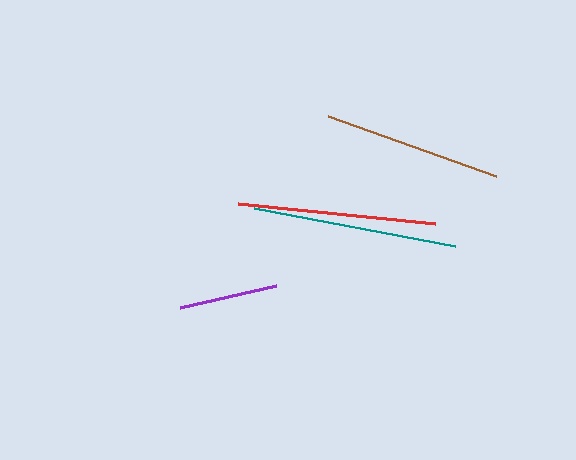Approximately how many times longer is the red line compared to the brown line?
The red line is approximately 1.1 times the length of the brown line.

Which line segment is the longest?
The teal line is the longest at approximately 205 pixels.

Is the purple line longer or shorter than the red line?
The red line is longer than the purple line.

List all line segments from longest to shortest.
From longest to shortest: teal, red, brown, purple.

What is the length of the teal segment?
The teal segment is approximately 205 pixels long.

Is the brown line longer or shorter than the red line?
The red line is longer than the brown line.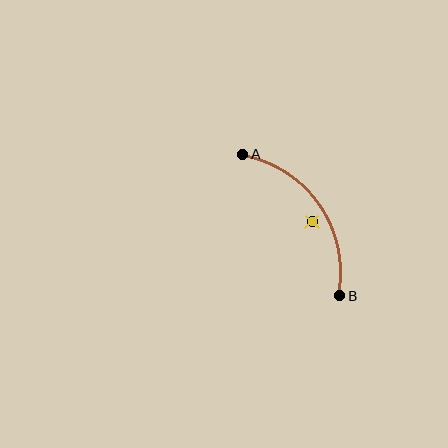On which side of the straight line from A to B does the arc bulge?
The arc bulges above and to the right of the straight line connecting A and B.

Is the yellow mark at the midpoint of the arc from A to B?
No — the yellow mark does not lie on the arc at all. It sits slightly inside the curve.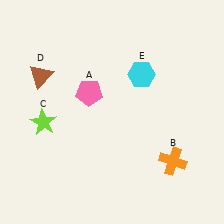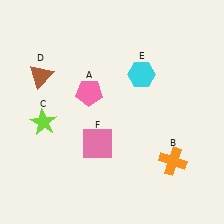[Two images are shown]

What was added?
A pink square (F) was added in Image 2.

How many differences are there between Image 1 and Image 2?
There is 1 difference between the two images.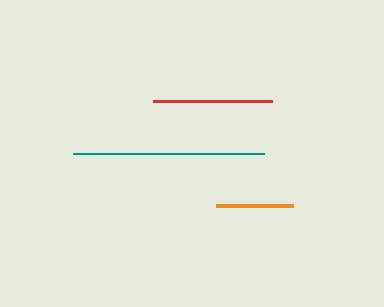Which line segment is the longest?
The teal line is the longest at approximately 191 pixels.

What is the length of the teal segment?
The teal segment is approximately 191 pixels long.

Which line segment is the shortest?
The orange line is the shortest at approximately 77 pixels.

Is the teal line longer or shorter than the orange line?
The teal line is longer than the orange line.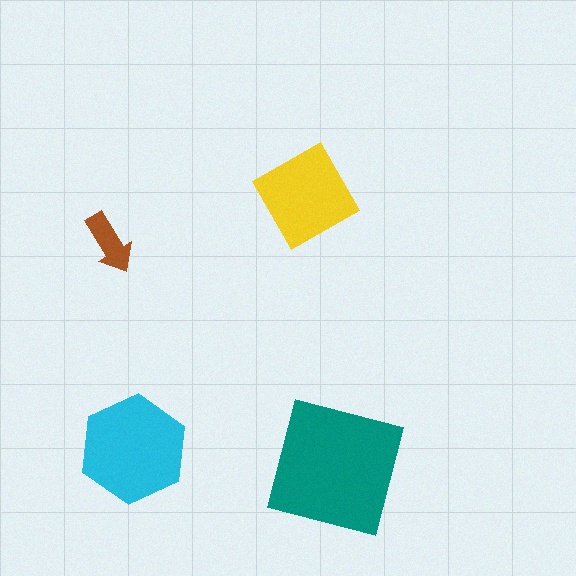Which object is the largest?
The teal square.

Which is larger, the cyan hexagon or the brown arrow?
The cyan hexagon.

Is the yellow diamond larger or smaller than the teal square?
Smaller.